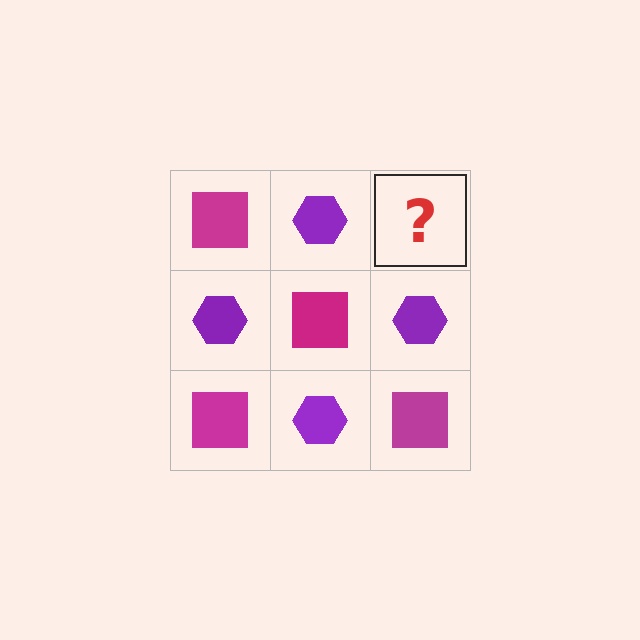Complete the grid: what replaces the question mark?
The question mark should be replaced with a magenta square.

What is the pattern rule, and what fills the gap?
The rule is that it alternates magenta square and purple hexagon in a checkerboard pattern. The gap should be filled with a magenta square.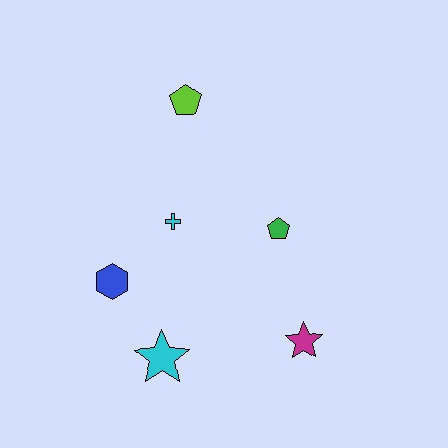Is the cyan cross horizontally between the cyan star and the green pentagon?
Yes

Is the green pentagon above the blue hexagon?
Yes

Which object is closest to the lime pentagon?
The cyan cross is closest to the lime pentagon.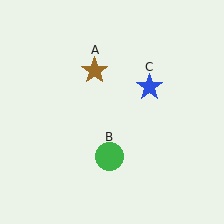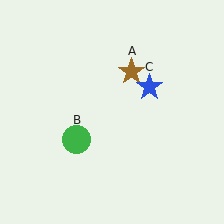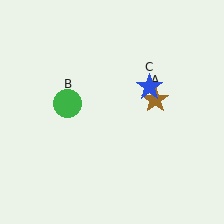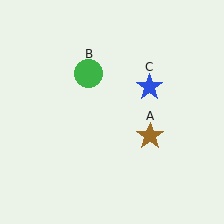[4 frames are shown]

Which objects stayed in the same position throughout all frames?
Blue star (object C) remained stationary.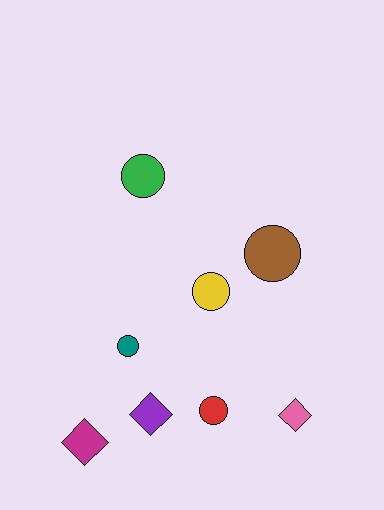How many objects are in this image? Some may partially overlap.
There are 8 objects.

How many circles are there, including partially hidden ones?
There are 5 circles.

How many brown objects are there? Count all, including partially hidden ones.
There is 1 brown object.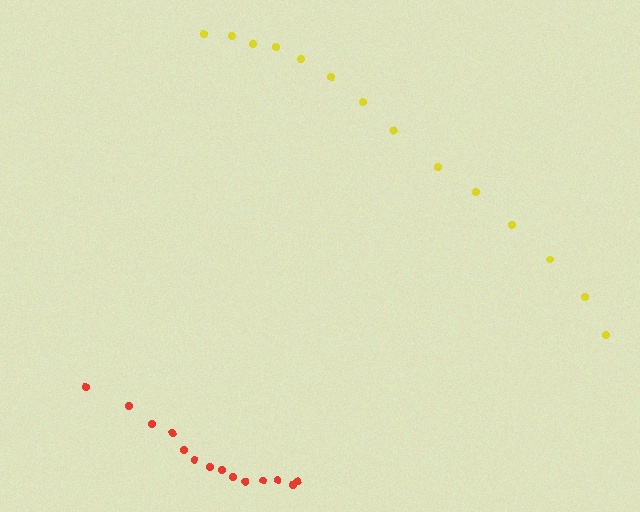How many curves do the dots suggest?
There are 2 distinct paths.